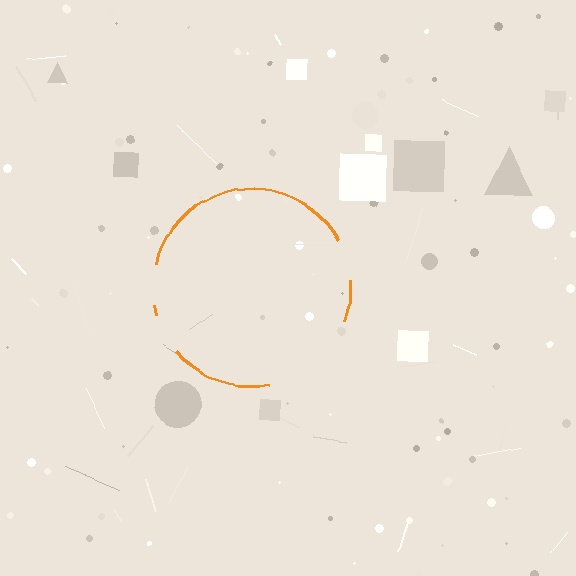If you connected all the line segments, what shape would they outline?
They would outline a circle.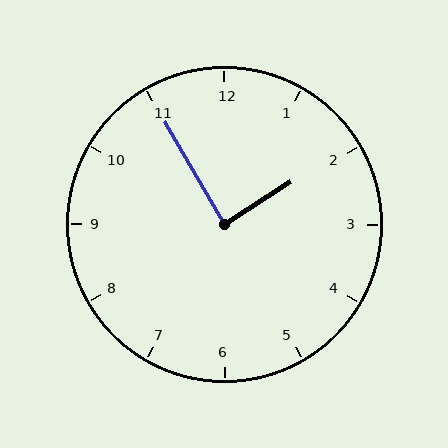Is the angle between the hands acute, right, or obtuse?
It is right.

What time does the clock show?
1:55.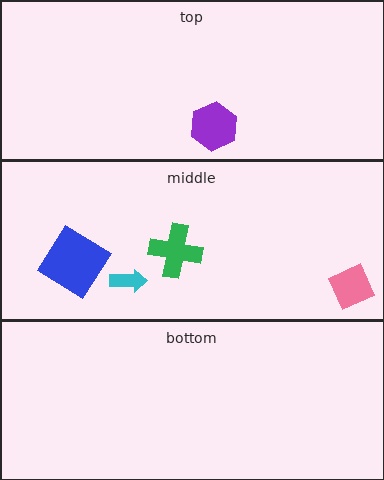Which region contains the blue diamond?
The middle region.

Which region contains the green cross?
The middle region.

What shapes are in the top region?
The purple hexagon.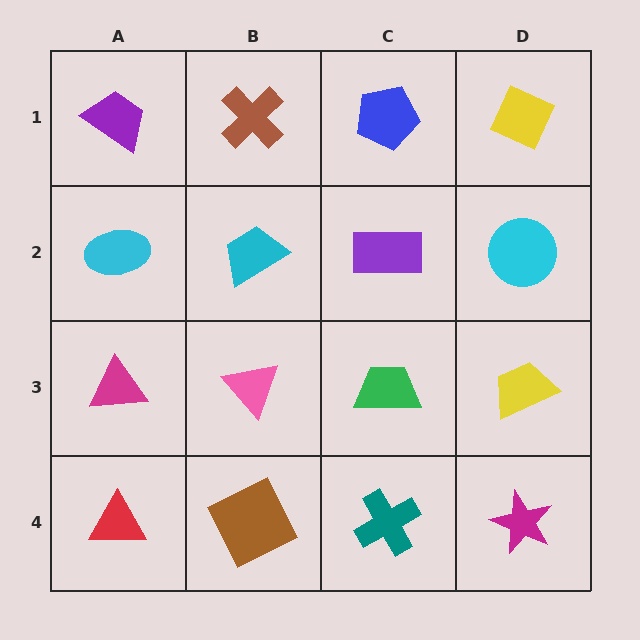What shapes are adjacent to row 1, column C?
A purple rectangle (row 2, column C), a brown cross (row 1, column B), a yellow diamond (row 1, column D).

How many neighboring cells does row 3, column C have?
4.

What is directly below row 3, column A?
A red triangle.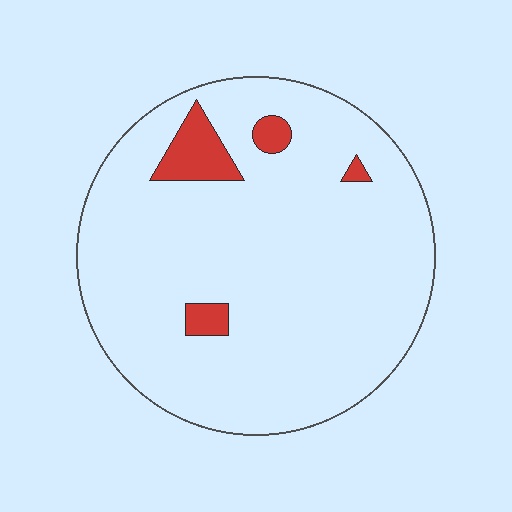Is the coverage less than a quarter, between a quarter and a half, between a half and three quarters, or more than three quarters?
Less than a quarter.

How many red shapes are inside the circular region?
4.